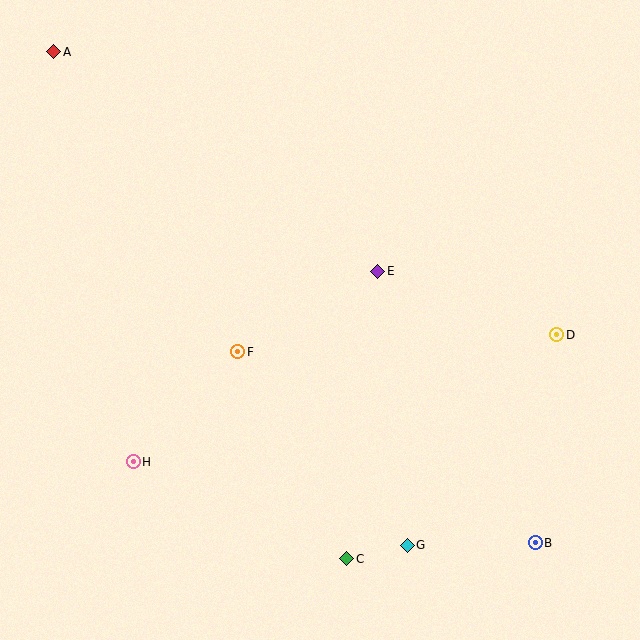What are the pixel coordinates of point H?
Point H is at (133, 462).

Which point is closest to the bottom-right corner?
Point B is closest to the bottom-right corner.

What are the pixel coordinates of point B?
Point B is at (535, 543).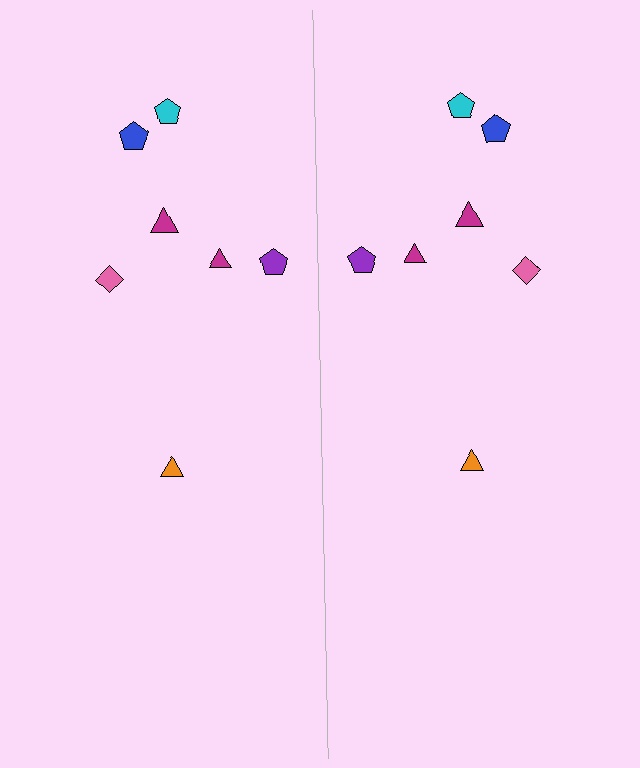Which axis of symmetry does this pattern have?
The pattern has a vertical axis of symmetry running through the center of the image.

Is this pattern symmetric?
Yes, this pattern has bilateral (reflection) symmetry.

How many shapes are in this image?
There are 14 shapes in this image.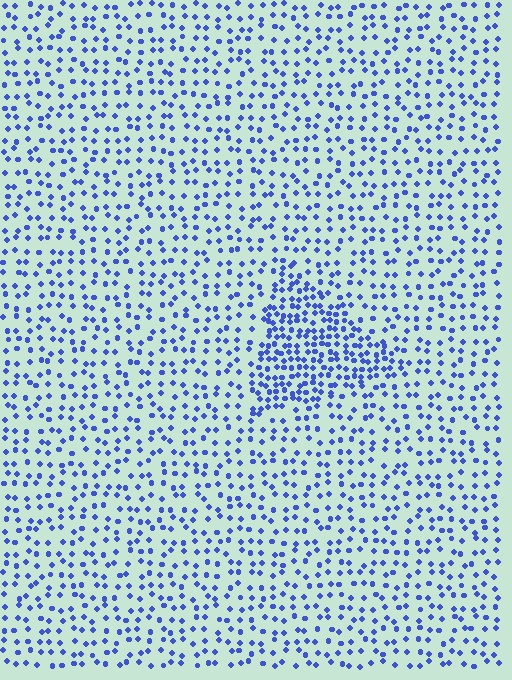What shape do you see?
I see a triangle.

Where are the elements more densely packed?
The elements are more densely packed inside the triangle boundary.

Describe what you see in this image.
The image contains small blue elements arranged at two different densities. A triangle-shaped region is visible where the elements are more densely packed than the surrounding area.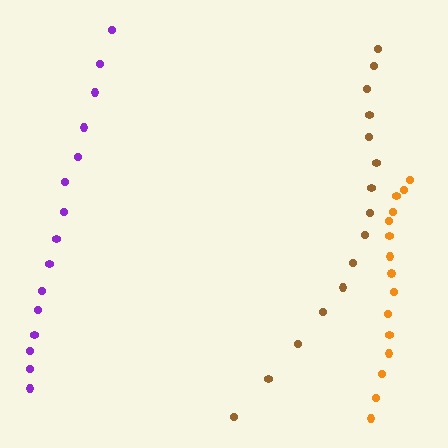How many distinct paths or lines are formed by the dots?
There are 3 distinct paths.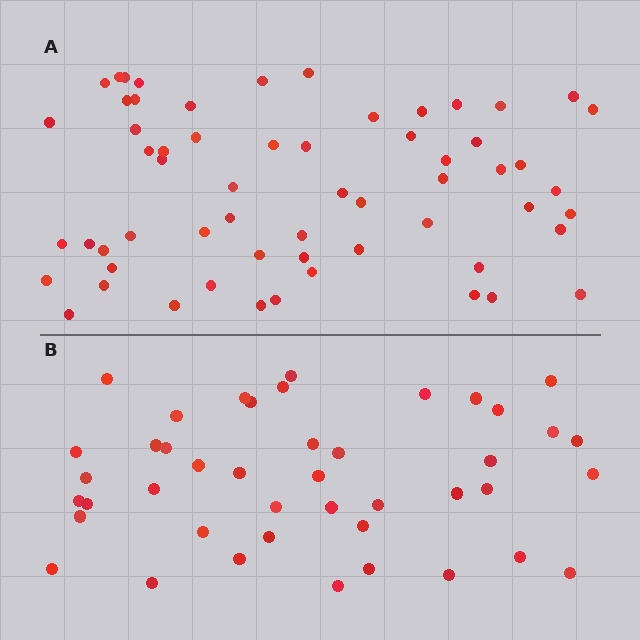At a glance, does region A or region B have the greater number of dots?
Region A (the top region) has more dots.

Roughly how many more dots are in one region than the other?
Region A has approximately 15 more dots than region B.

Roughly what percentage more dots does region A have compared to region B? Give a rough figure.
About 40% more.